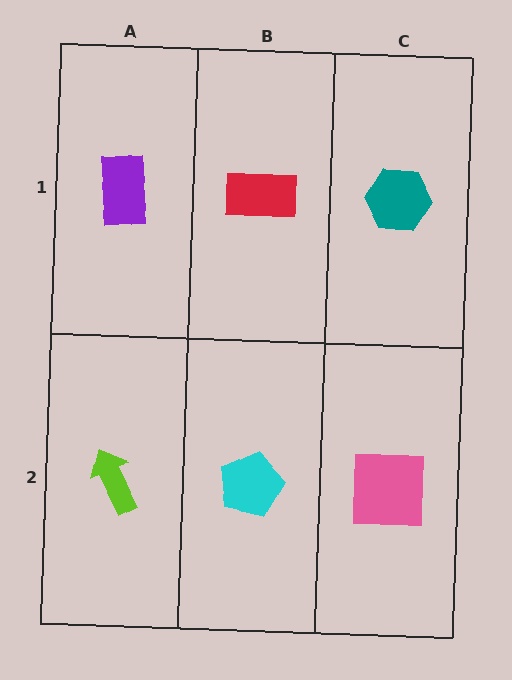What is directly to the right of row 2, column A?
A cyan pentagon.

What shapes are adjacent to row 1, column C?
A pink square (row 2, column C), a red rectangle (row 1, column B).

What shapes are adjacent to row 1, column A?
A lime arrow (row 2, column A), a red rectangle (row 1, column B).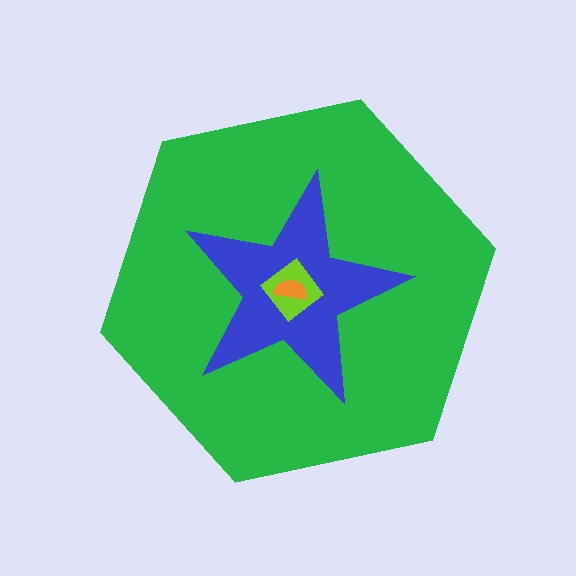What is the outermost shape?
The green hexagon.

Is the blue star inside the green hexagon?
Yes.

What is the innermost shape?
The orange semicircle.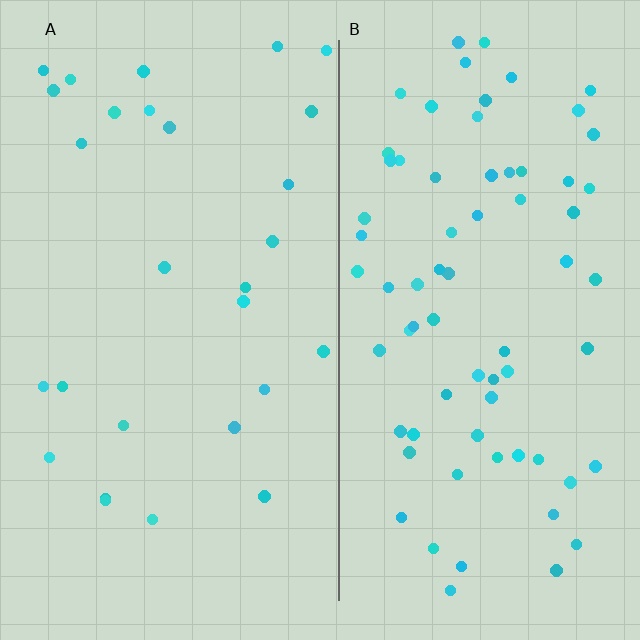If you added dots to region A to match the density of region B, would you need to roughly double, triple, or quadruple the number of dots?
Approximately triple.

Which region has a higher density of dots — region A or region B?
B (the right).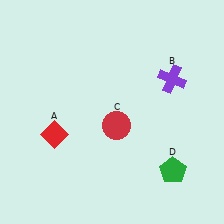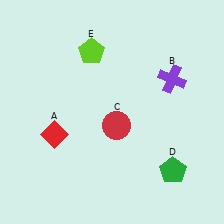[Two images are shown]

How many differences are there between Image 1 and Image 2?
There is 1 difference between the two images.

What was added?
A lime pentagon (E) was added in Image 2.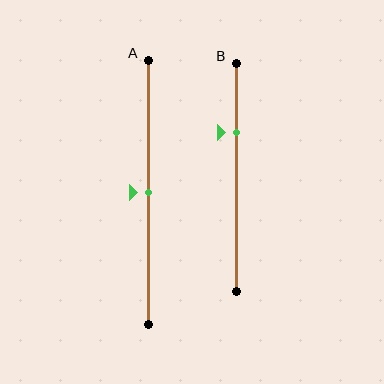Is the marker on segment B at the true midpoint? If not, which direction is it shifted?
No, the marker on segment B is shifted upward by about 20% of the segment length.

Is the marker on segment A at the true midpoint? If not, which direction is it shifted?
Yes, the marker on segment A is at the true midpoint.